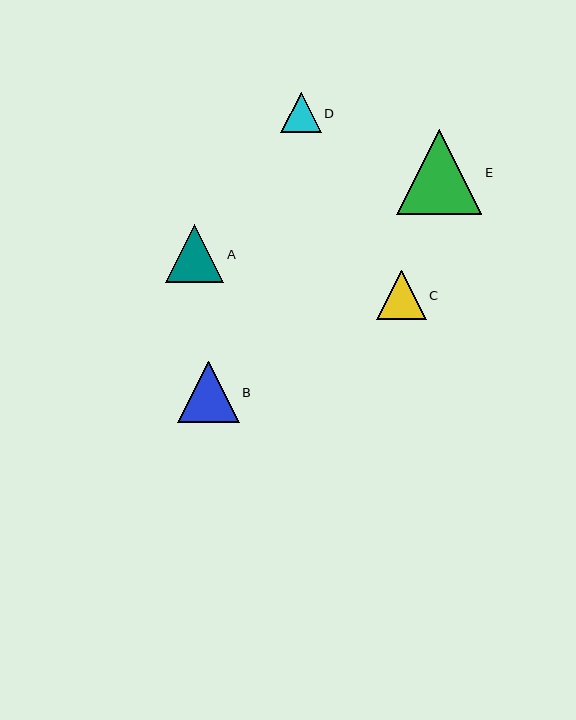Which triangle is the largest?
Triangle E is the largest with a size of approximately 85 pixels.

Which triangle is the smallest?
Triangle D is the smallest with a size of approximately 41 pixels.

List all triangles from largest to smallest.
From largest to smallest: E, B, A, C, D.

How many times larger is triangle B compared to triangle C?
Triangle B is approximately 1.2 times the size of triangle C.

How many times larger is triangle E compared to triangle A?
Triangle E is approximately 1.5 times the size of triangle A.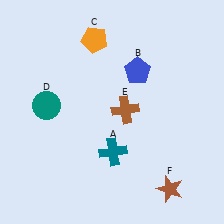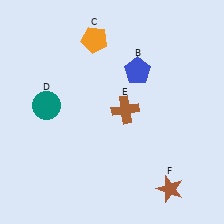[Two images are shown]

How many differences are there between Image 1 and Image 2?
There is 1 difference between the two images.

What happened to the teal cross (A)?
The teal cross (A) was removed in Image 2. It was in the bottom-right area of Image 1.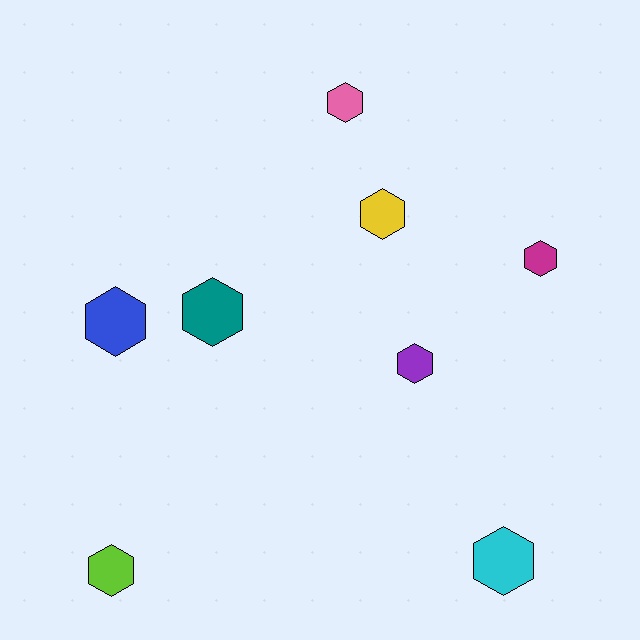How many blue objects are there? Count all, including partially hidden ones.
There is 1 blue object.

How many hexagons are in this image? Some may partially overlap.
There are 8 hexagons.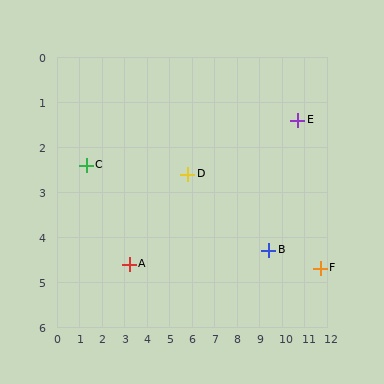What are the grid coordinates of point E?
Point E is at approximately (10.7, 1.4).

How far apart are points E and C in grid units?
Points E and C are about 9.5 grid units apart.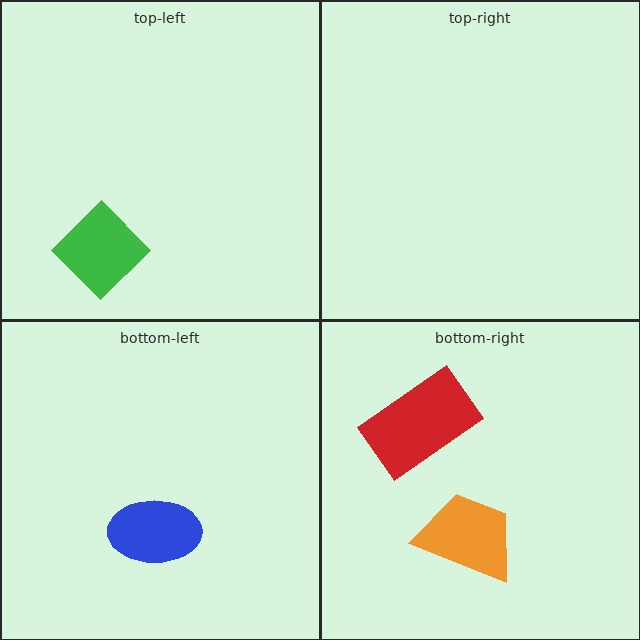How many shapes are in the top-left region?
1.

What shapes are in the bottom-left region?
The blue ellipse.